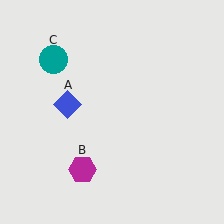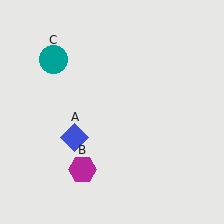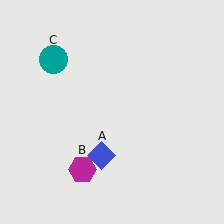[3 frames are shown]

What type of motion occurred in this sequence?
The blue diamond (object A) rotated counterclockwise around the center of the scene.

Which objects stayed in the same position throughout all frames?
Magenta hexagon (object B) and teal circle (object C) remained stationary.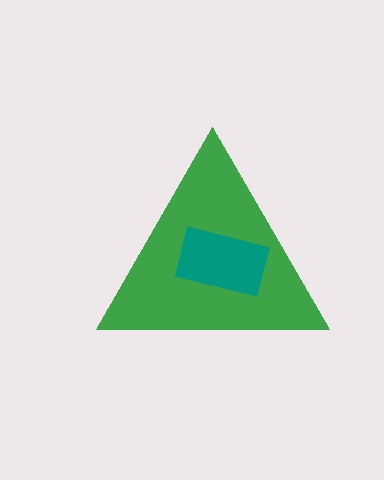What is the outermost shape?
The green triangle.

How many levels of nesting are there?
2.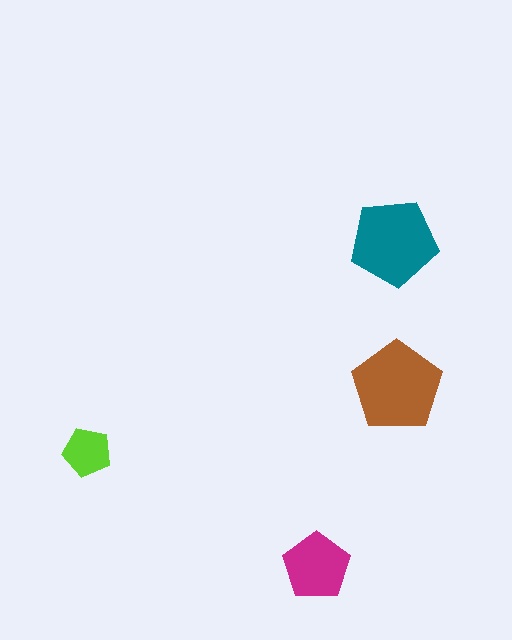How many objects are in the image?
There are 4 objects in the image.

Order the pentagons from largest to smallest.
the brown one, the teal one, the magenta one, the lime one.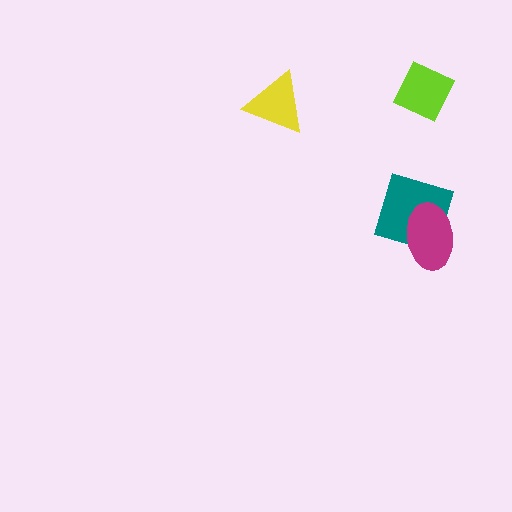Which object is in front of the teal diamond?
The magenta ellipse is in front of the teal diamond.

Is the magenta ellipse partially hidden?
No, no other shape covers it.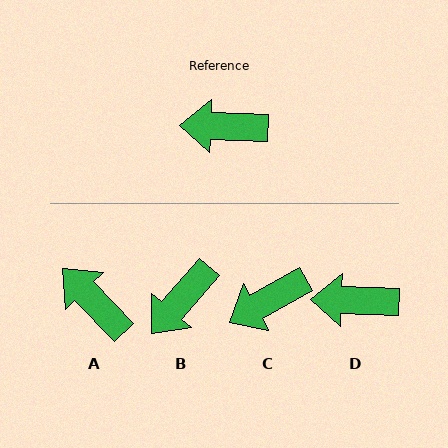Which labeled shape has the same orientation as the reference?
D.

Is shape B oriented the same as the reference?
No, it is off by about 51 degrees.